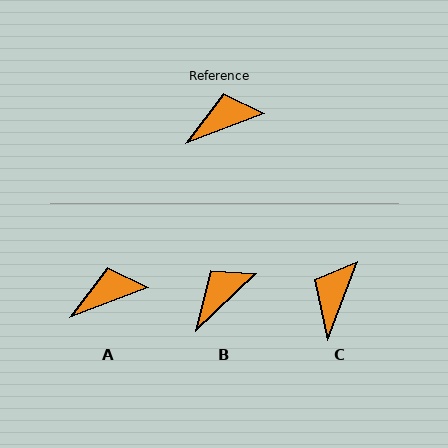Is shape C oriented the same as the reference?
No, it is off by about 49 degrees.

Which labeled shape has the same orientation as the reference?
A.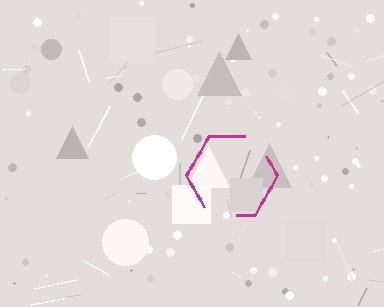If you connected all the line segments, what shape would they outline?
They would outline a hexagon.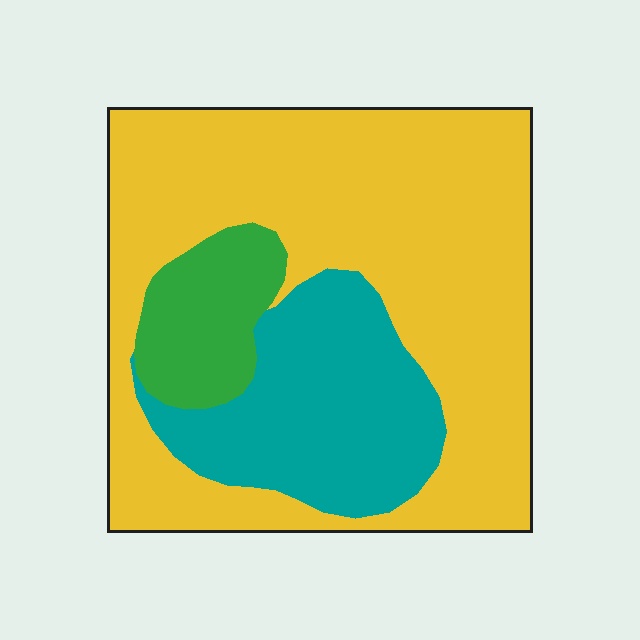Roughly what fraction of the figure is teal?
Teal takes up about one quarter (1/4) of the figure.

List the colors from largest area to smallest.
From largest to smallest: yellow, teal, green.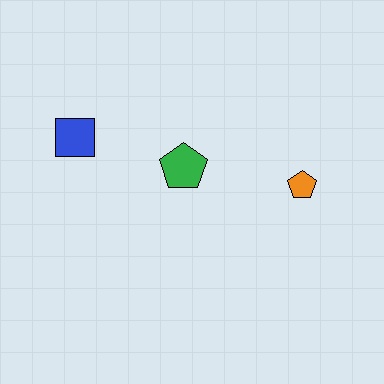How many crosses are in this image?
There are no crosses.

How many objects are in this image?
There are 3 objects.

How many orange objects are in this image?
There is 1 orange object.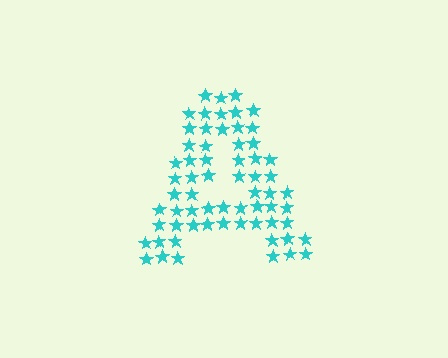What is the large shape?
The large shape is the letter A.